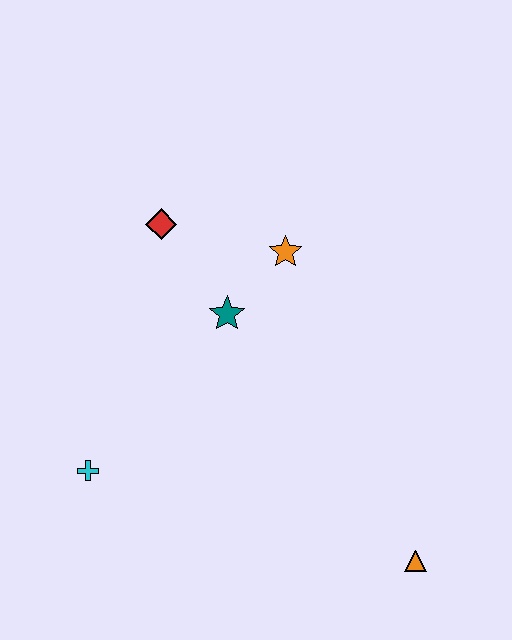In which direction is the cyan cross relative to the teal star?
The cyan cross is below the teal star.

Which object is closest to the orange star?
The teal star is closest to the orange star.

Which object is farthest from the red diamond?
The orange triangle is farthest from the red diamond.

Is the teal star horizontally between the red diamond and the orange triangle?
Yes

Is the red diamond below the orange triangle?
No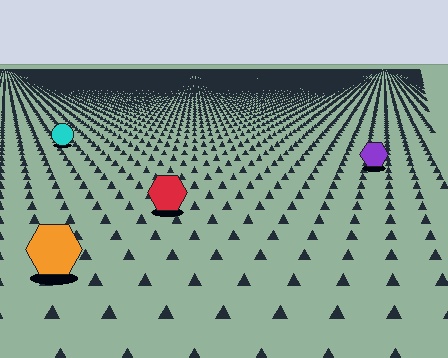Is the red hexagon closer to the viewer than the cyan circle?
Yes. The red hexagon is closer — you can tell from the texture gradient: the ground texture is coarser near it.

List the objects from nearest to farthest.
From nearest to farthest: the orange hexagon, the red hexagon, the purple hexagon, the cyan circle.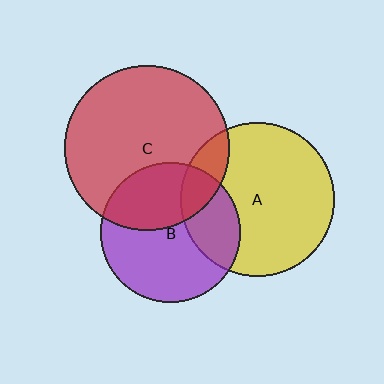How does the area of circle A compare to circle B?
Approximately 1.2 times.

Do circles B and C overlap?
Yes.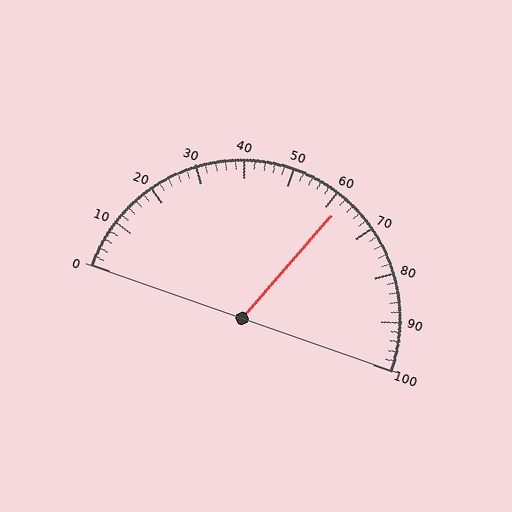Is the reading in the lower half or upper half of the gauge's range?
The reading is in the upper half of the range (0 to 100).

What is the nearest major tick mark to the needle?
The nearest major tick mark is 60.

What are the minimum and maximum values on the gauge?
The gauge ranges from 0 to 100.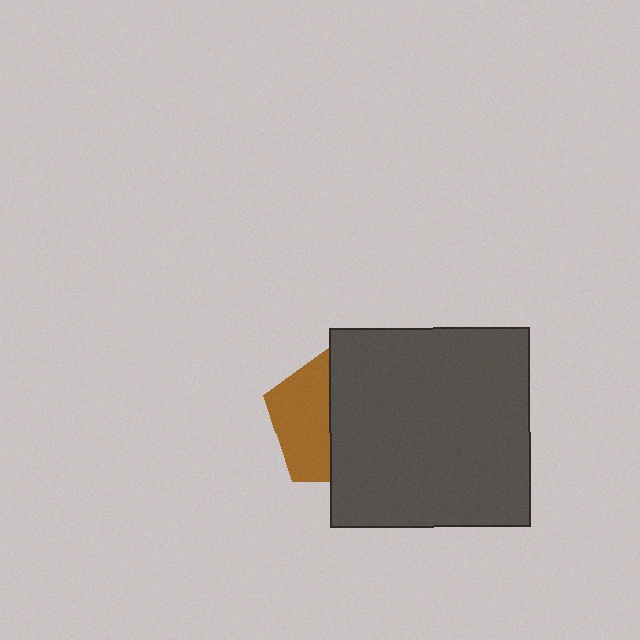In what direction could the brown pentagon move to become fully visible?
The brown pentagon could move left. That would shift it out from behind the dark gray square entirely.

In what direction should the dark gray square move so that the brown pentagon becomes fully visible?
The dark gray square should move right. That is the shortest direction to clear the overlap and leave the brown pentagon fully visible.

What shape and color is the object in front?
The object in front is a dark gray square.